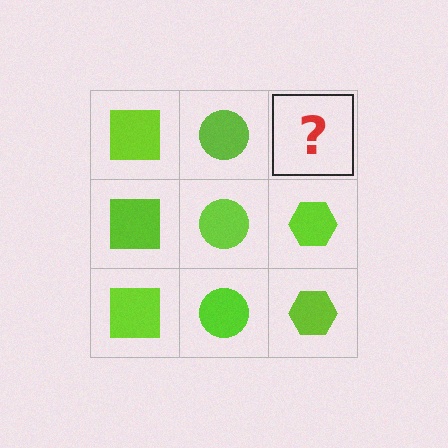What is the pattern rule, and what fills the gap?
The rule is that each column has a consistent shape. The gap should be filled with a lime hexagon.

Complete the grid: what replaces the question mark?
The question mark should be replaced with a lime hexagon.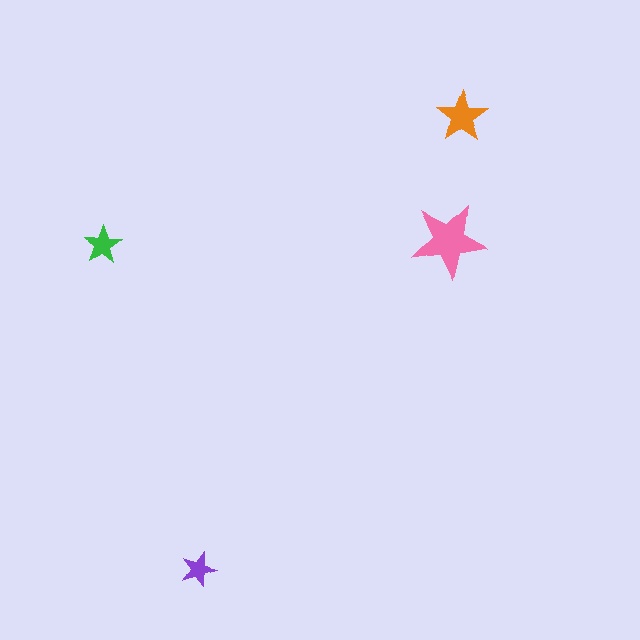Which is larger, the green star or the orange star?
The orange one.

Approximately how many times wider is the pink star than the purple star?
About 2 times wider.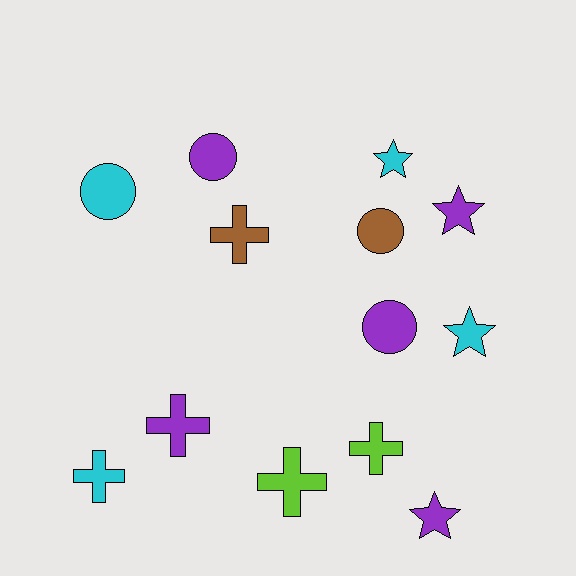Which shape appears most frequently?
Cross, with 5 objects.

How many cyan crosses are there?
There is 1 cyan cross.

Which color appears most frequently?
Purple, with 5 objects.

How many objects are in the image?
There are 13 objects.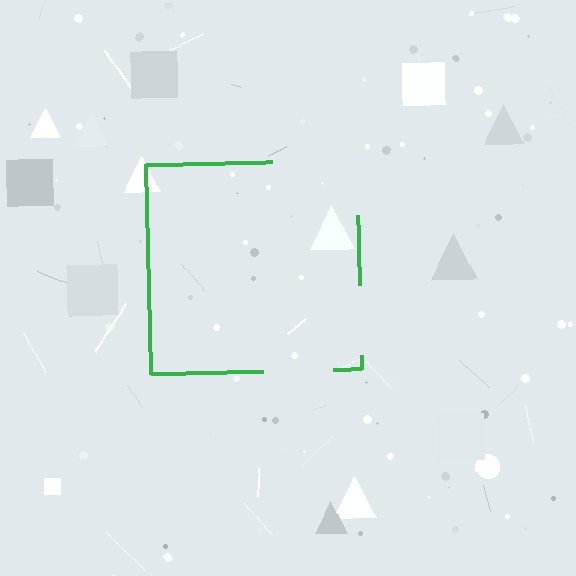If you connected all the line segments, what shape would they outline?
They would outline a square.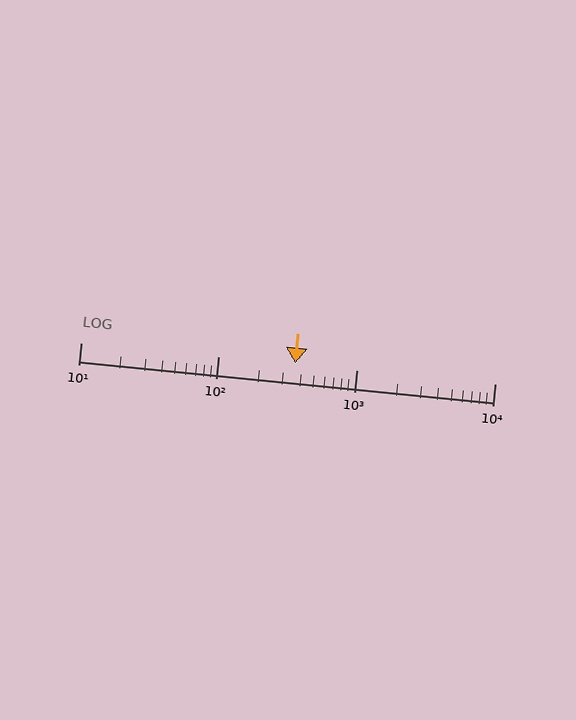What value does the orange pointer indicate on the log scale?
The pointer indicates approximately 360.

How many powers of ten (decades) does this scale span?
The scale spans 3 decades, from 10 to 10000.